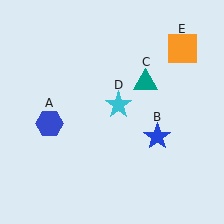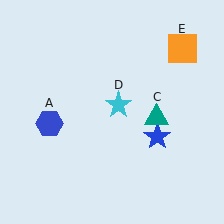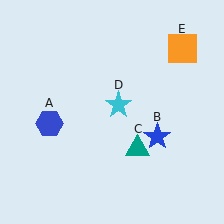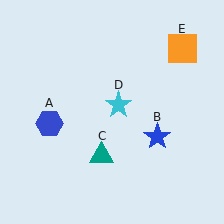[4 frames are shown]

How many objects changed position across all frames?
1 object changed position: teal triangle (object C).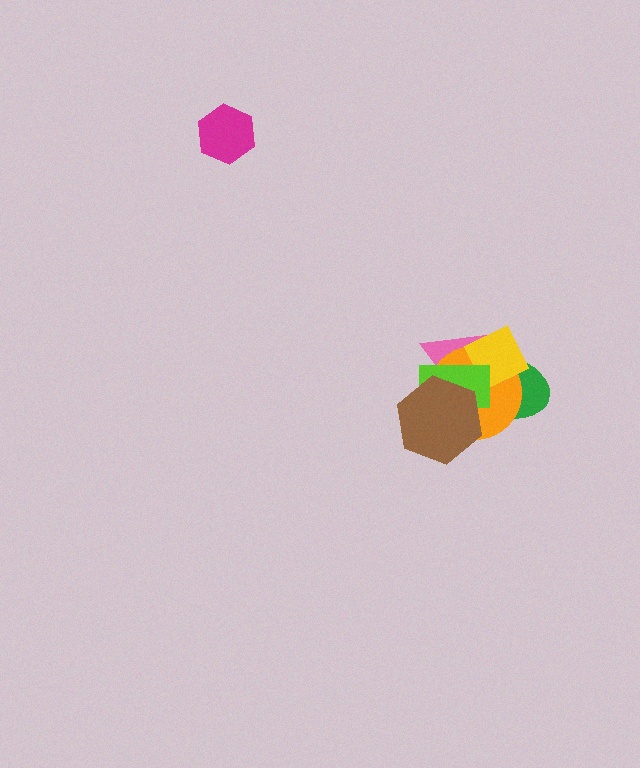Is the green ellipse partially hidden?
Yes, it is partially covered by another shape.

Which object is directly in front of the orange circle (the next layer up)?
The yellow diamond is directly in front of the orange circle.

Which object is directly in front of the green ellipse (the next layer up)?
The pink triangle is directly in front of the green ellipse.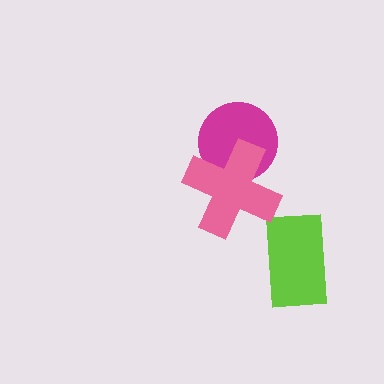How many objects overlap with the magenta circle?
1 object overlaps with the magenta circle.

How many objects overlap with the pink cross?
1 object overlaps with the pink cross.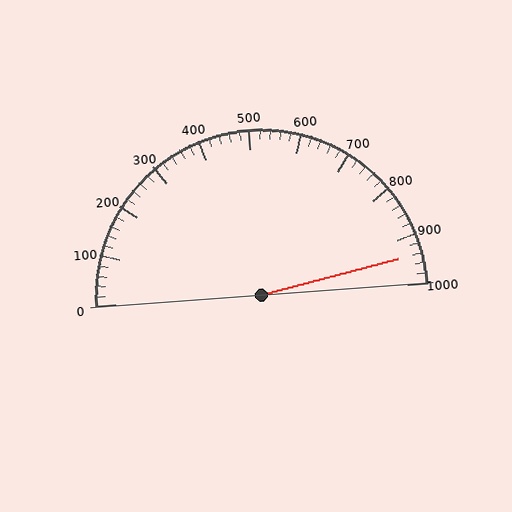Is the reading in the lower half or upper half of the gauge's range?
The reading is in the upper half of the range (0 to 1000).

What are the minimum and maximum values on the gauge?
The gauge ranges from 0 to 1000.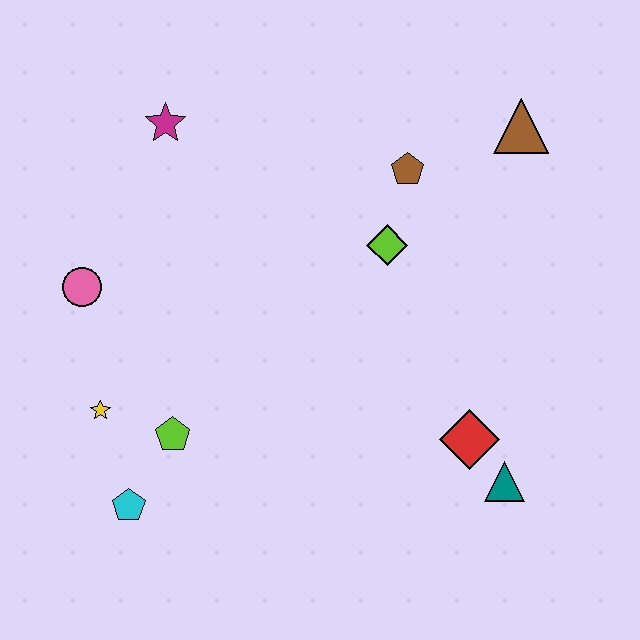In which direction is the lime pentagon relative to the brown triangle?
The lime pentagon is to the left of the brown triangle.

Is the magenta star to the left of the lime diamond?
Yes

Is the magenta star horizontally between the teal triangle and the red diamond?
No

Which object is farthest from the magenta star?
The teal triangle is farthest from the magenta star.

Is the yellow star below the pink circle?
Yes